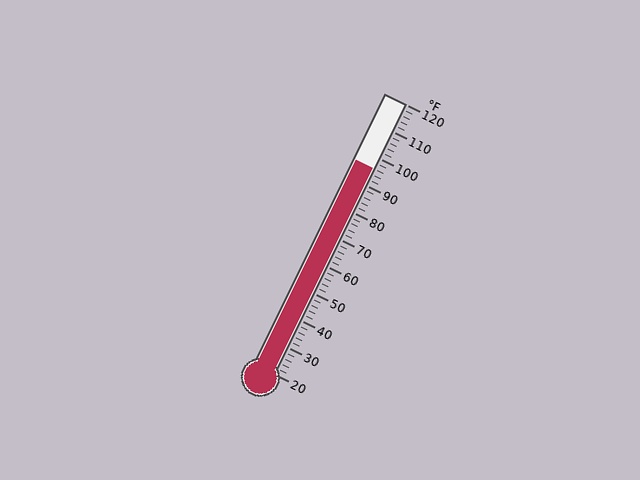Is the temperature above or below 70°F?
The temperature is above 70°F.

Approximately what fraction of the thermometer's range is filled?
The thermometer is filled to approximately 75% of its range.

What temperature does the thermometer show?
The thermometer shows approximately 96°F.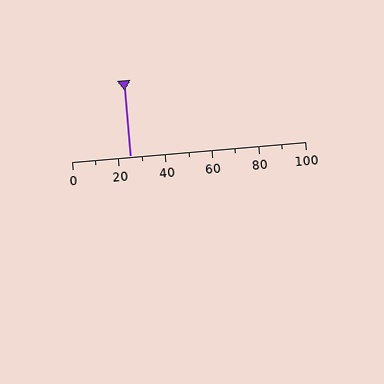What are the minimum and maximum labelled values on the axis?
The axis runs from 0 to 100.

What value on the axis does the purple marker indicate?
The marker indicates approximately 25.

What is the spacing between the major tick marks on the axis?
The major ticks are spaced 20 apart.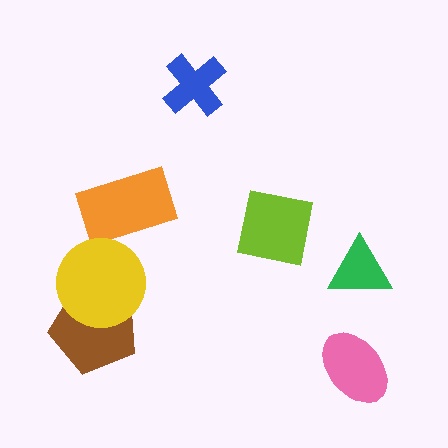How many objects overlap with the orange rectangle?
0 objects overlap with the orange rectangle.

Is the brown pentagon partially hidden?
Yes, it is partially covered by another shape.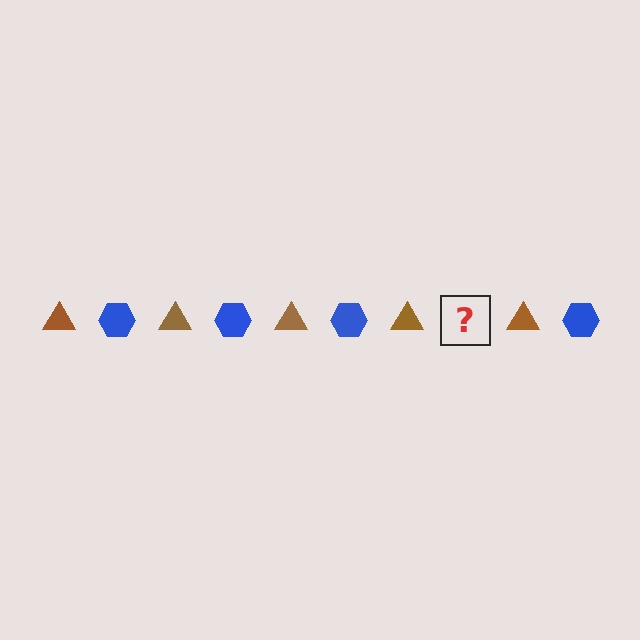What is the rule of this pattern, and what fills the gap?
The rule is that the pattern alternates between brown triangle and blue hexagon. The gap should be filled with a blue hexagon.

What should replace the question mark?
The question mark should be replaced with a blue hexagon.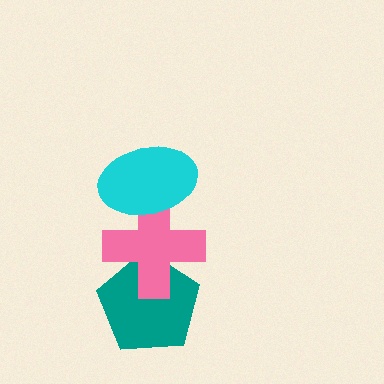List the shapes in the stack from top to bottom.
From top to bottom: the cyan ellipse, the pink cross, the teal pentagon.